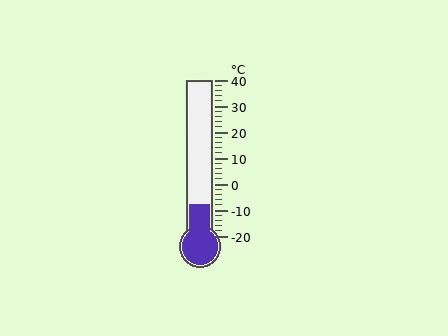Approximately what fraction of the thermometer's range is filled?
The thermometer is filled to approximately 20% of its range.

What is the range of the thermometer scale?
The thermometer scale ranges from -20°C to 40°C.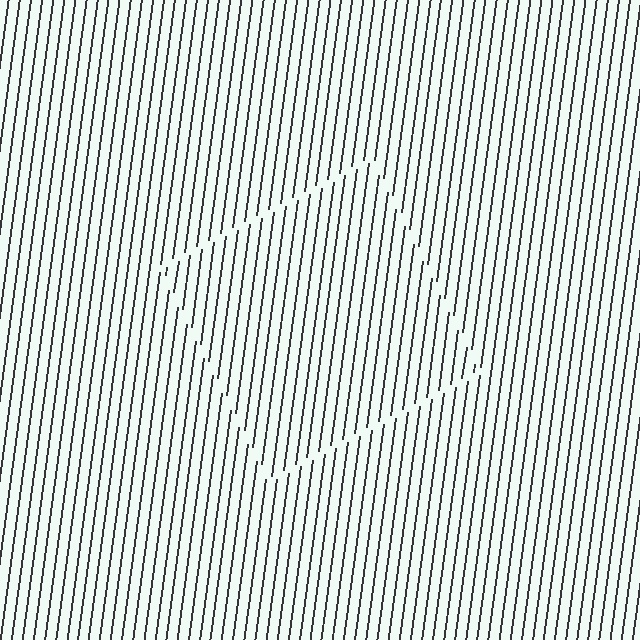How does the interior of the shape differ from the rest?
The interior of the shape contains the same grating, shifted by half a period — the contour is defined by the phase discontinuity where line-ends from the inner and outer gratings abut.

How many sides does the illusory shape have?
4 sides — the line-ends trace a square.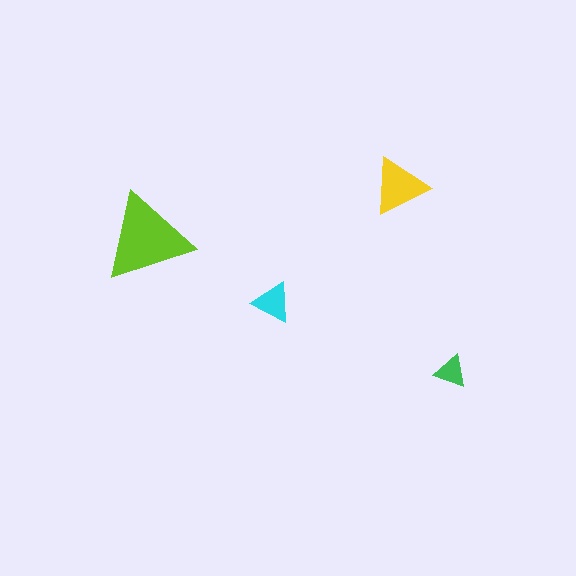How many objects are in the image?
There are 4 objects in the image.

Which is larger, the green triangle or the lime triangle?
The lime one.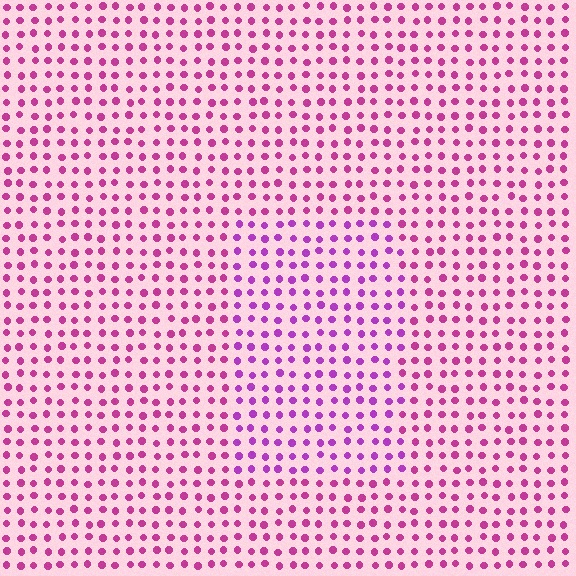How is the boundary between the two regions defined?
The boundary is defined purely by a slight shift in hue (about 27 degrees). Spacing, size, and orientation are identical on both sides.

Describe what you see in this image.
The image is filled with small magenta elements in a uniform arrangement. A rectangle-shaped region is visible where the elements are tinted to a slightly different hue, forming a subtle color boundary.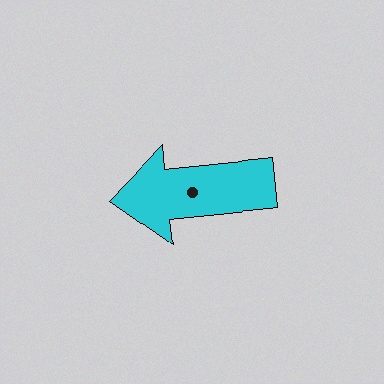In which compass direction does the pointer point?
West.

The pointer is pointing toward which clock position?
Roughly 9 o'clock.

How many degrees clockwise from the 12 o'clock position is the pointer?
Approximately 264 degrees.